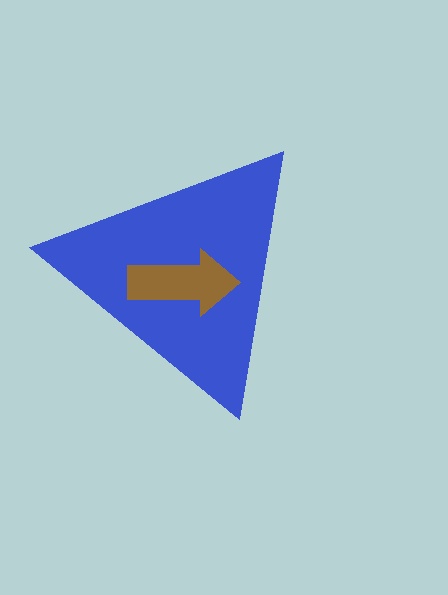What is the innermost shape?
The brown arrow.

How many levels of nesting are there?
2.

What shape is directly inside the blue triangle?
The brown arrow.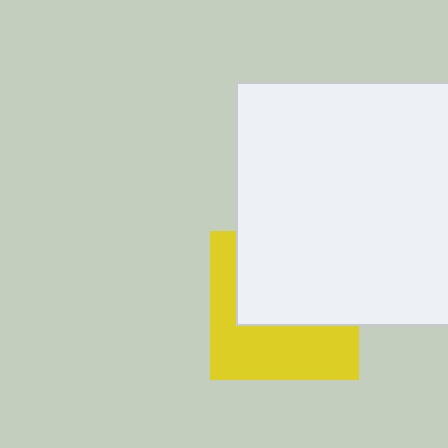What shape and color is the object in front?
The object in front is a white rectangle.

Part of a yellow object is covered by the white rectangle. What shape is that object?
It is a square.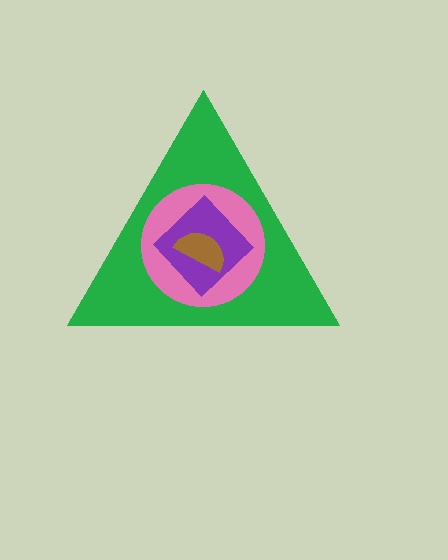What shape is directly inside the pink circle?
The purple diamond.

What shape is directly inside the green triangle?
The pink circle.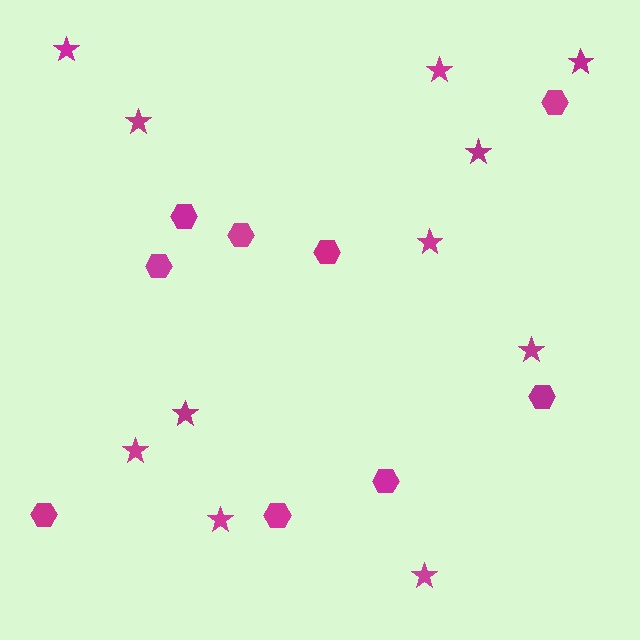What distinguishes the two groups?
There are 2 groups: one group of stars (11) and one group of hexagons (9).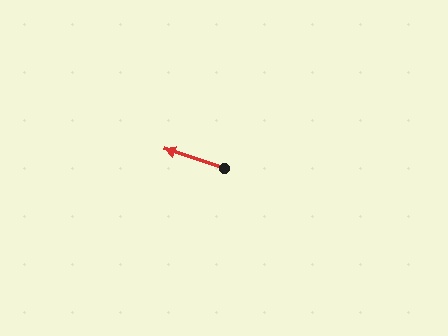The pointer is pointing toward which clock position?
Roughly 10 o'clock.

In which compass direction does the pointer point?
West.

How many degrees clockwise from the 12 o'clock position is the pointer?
Approximately 288 degrees.